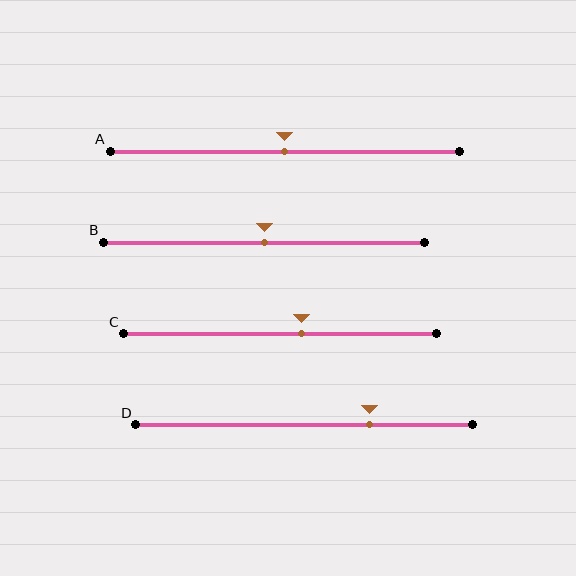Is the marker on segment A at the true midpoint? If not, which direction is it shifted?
Yes, the marker on segment A is at the true midpoint.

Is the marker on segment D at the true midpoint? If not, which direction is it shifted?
No, the marker on segment D is shifted to the right by about 19% of the segment length.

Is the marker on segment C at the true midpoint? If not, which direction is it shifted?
No, the marker on segment C is shifted to the right by about 7% of the segment length.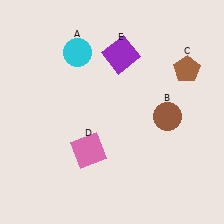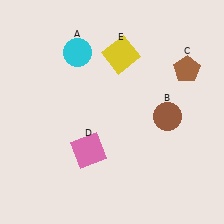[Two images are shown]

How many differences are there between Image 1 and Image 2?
There is 1 difference between the two images.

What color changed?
The square (E) changed from purple in Image 1 to yellow in Image 2.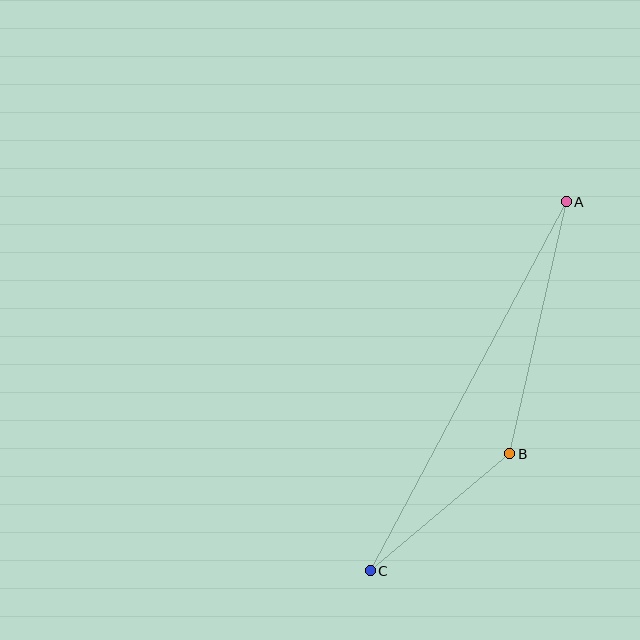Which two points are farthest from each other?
Points A and C are farthest from each other.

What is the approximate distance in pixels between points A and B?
The distance between A and B is approximately 258 pixels.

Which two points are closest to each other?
Points B and C are closest to each other.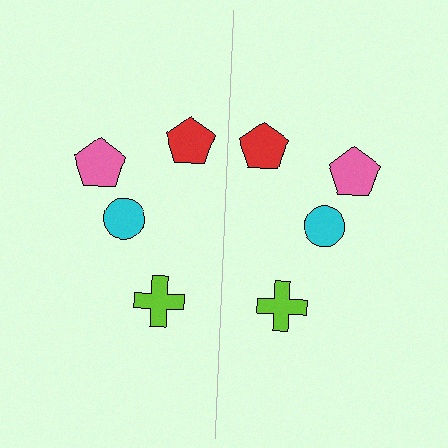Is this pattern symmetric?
Yes, this pattern has bilateral (reflection) symmetry.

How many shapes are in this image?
There are 8 shapes in this image.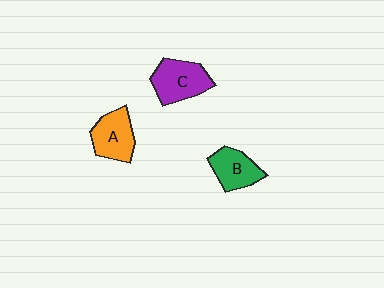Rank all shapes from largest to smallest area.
From largest to smallest: C (purple), A (orange), B (green).